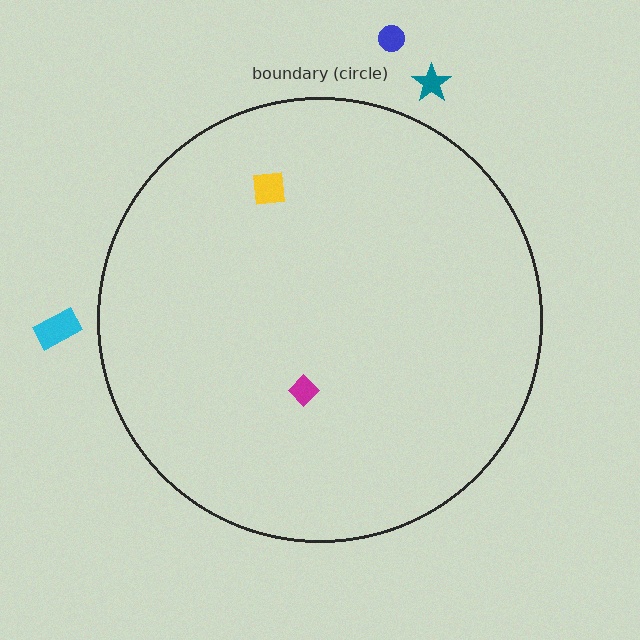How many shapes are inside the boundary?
2 inside, 3 outside.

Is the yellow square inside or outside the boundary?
Inside.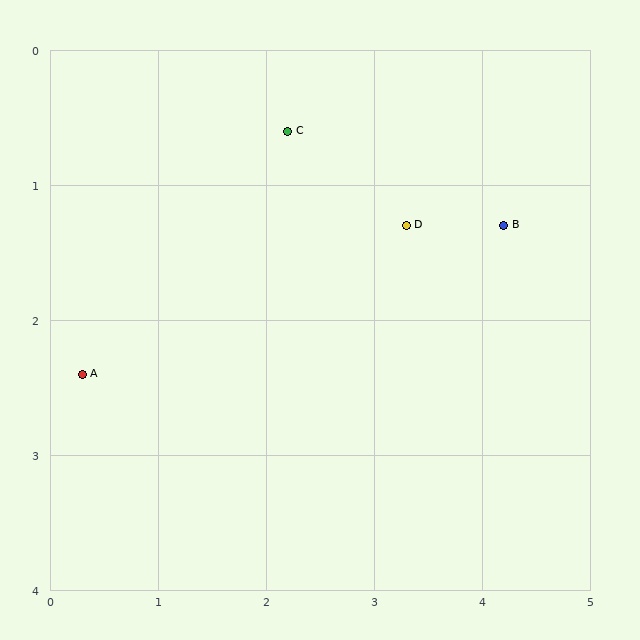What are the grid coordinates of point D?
Point D is at approximately (3.3, 1.3).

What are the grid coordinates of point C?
Point C is at approximately (2.2, 0.6).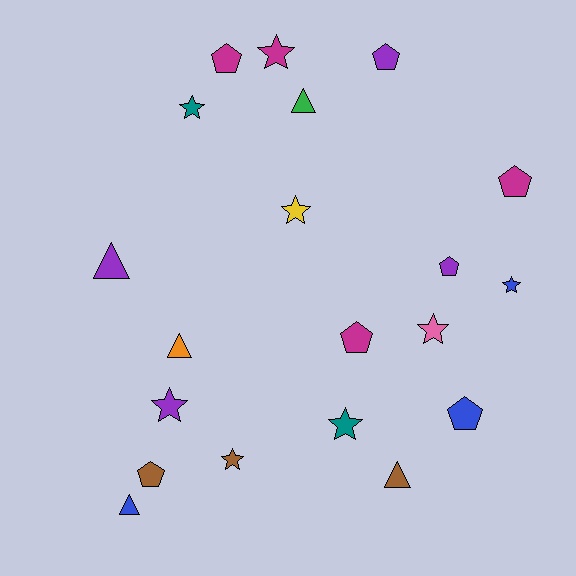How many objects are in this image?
There are 20 objects.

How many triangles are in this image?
There are 5 triangles.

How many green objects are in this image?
There is 1 green object.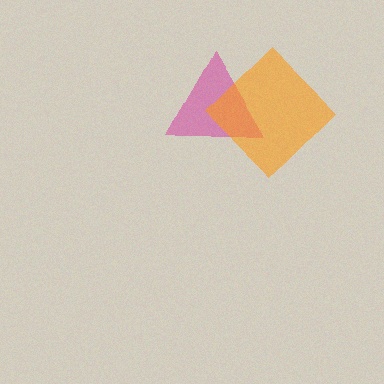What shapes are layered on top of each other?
The layered shapes are: a magenta triangle, an orange diamond.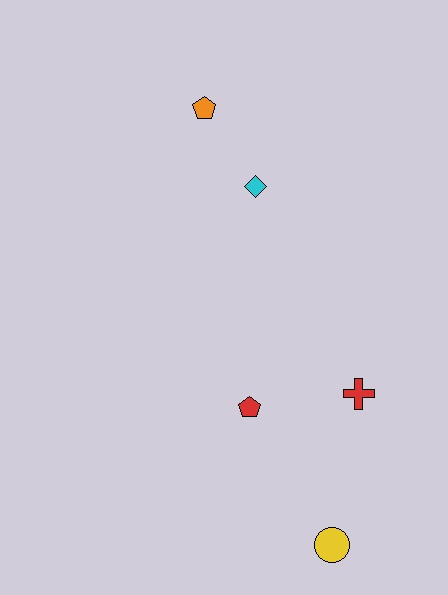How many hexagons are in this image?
There are no hexagons.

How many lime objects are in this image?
There are no lime objects.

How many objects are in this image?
There are 5 objects.